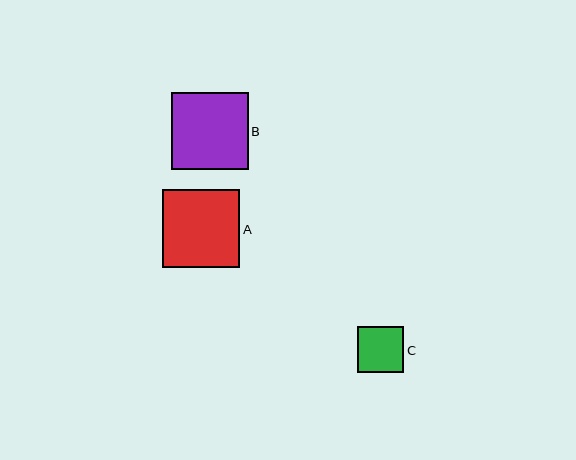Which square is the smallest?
Square C is the smallest with a size of approximately 47 pixels.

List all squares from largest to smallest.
From largest to smallest: A, B, C.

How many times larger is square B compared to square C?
Square B is approximately 1.7 times the size of square C.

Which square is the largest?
Square A is the largest with a size of approximately 77 pixels.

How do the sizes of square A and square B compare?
Square A and square B are approximately the same size.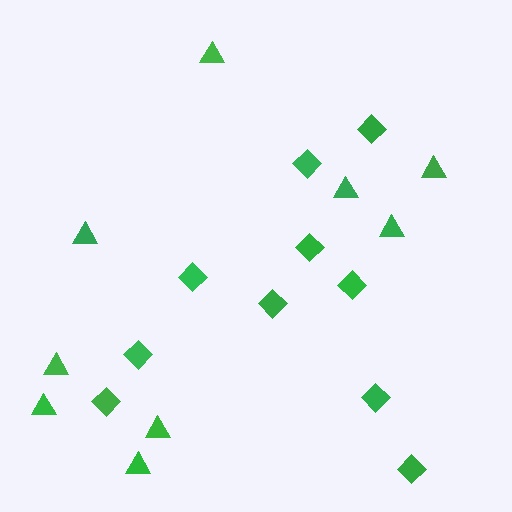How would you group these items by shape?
There are 2 groups: one group of diamonds (10) and one group of triangles (9).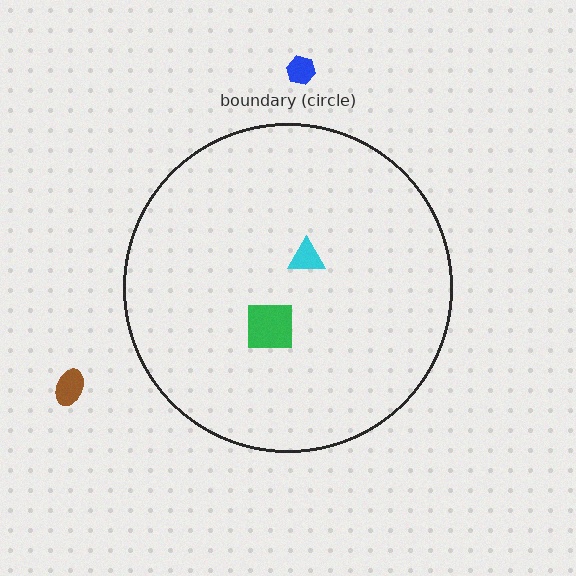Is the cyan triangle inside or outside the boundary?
Inside.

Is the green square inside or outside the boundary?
Inside.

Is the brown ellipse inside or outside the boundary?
Outside.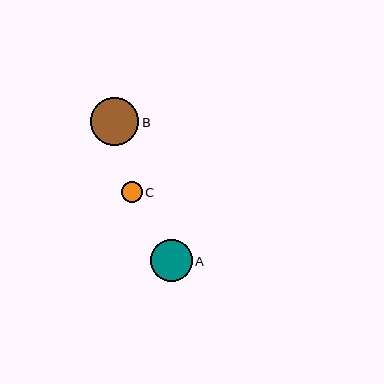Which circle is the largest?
Circle B is the largest with a size of approximately 48 pixels.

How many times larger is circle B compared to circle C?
Circle B is approximately 2.3 times the size of circle C.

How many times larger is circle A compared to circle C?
Circle A is approximately 2.0 times the size of circle C.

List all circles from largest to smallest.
From largest to smallest: B, A, C.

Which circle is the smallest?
Circle C is the smallest with a size of approximately 21 pixels.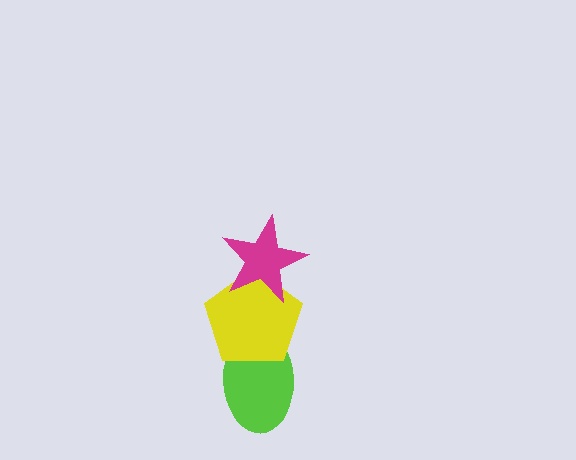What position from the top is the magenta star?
The magenta star is 1st from the top.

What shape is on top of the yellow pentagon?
The magenta star is on top of the yellow pentagon.